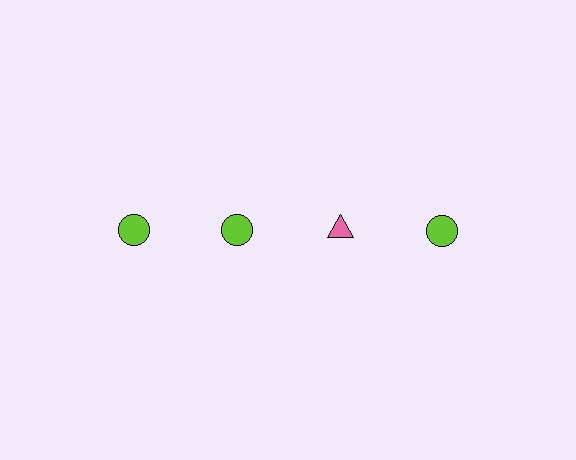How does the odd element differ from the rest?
It differs in both color (pink instead of lime) and shape (triangle instead of circle).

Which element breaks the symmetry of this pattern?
The pink triangle in the top row, center column breaks the symmetry. All other shapes are lime circles.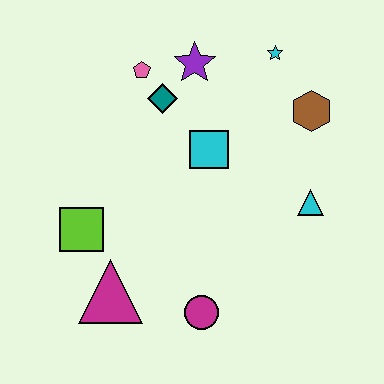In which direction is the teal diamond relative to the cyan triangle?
The teal diamond is to the left of the cyan triangle.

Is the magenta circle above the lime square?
No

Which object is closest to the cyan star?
The brown hexagon is closest to the cyan star.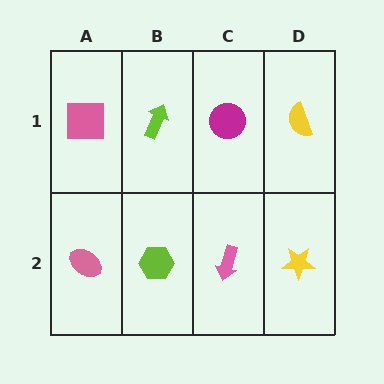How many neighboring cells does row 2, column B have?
3.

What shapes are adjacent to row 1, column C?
A pink arrow (row 2, column C), a lime arrow (row 1, column B), a yellow semicircle (row 1, column D).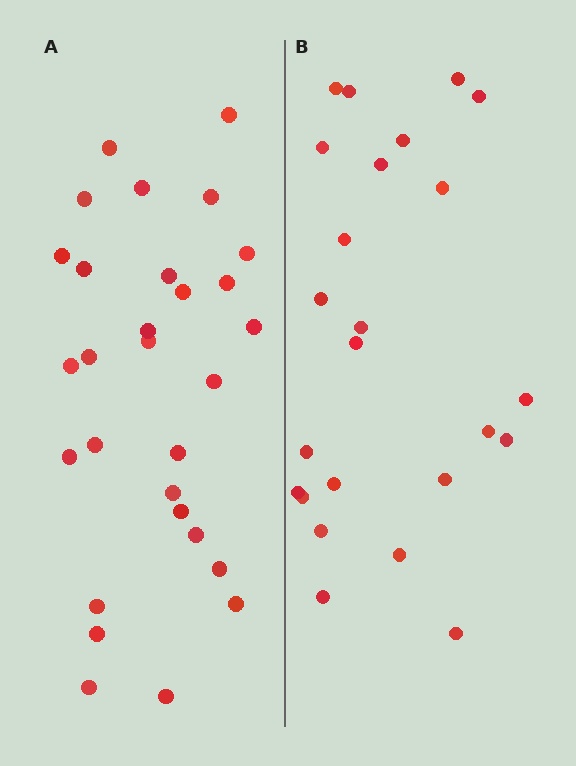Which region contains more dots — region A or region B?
Region A (the left region) has more dots.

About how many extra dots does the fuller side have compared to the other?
Region A has about 5 more dots than region B.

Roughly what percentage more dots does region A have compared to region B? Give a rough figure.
About 20% more.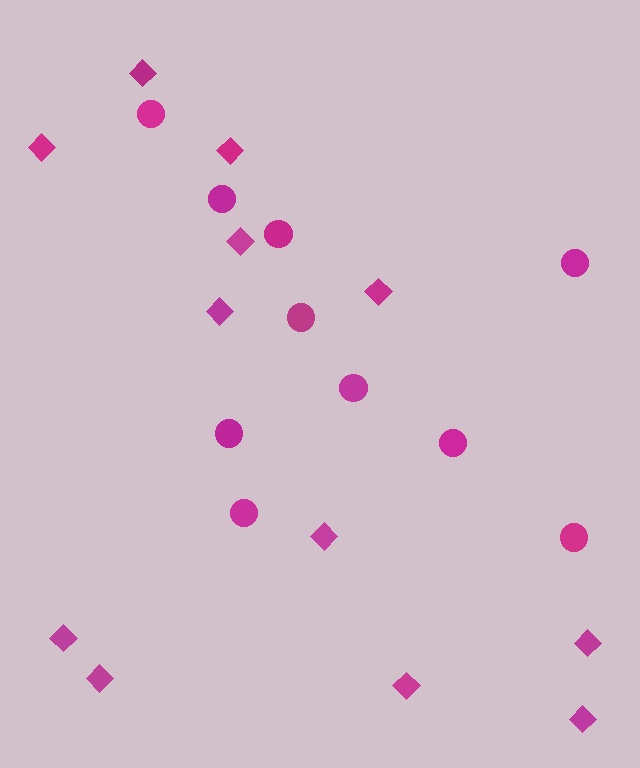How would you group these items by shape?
There are 2 groups: one group of circles (10) and one group of diamonds (12).